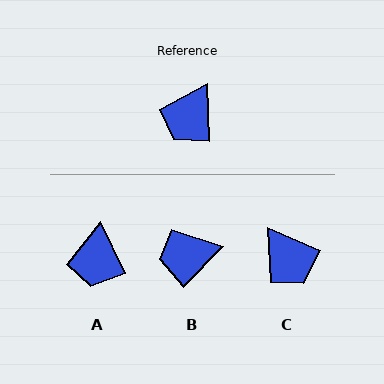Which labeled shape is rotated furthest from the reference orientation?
C, about 65 degrees away.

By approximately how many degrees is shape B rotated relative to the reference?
Approximately 46 degrees clockwise.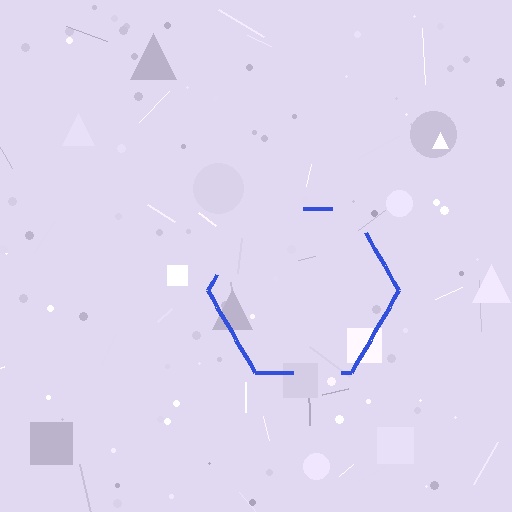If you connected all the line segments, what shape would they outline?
They would outline a hexagon.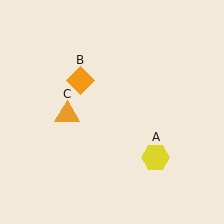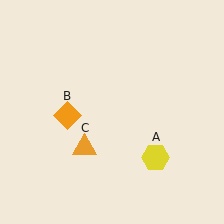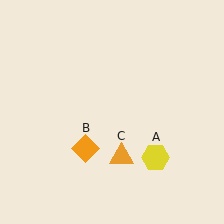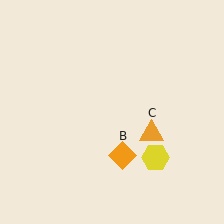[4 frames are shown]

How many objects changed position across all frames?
2 objects changed position: orange diamond (object B), orange triangle (object C).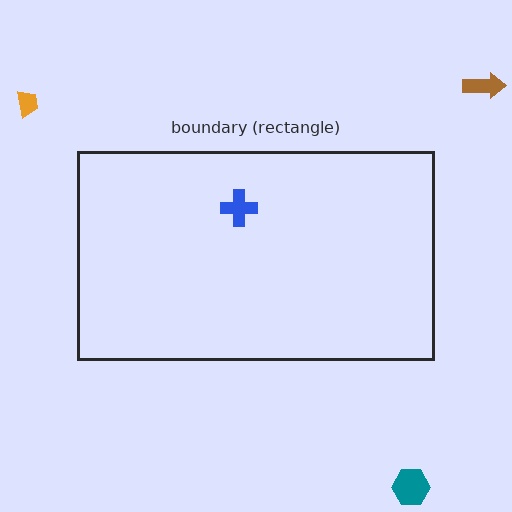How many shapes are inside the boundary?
1 inside, 3 outside.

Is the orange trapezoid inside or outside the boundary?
Outside.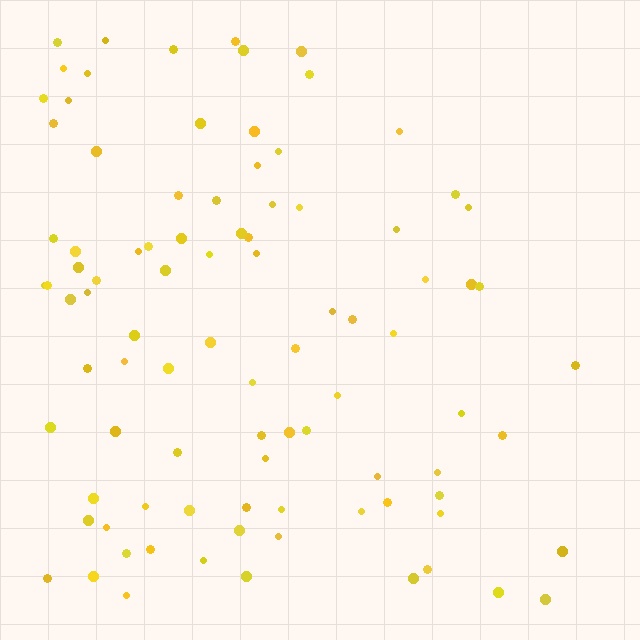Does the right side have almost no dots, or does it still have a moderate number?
Still a moderate number, just noticeably fewer than the left.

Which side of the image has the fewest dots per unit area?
The right.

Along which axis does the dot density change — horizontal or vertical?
Horizontal.